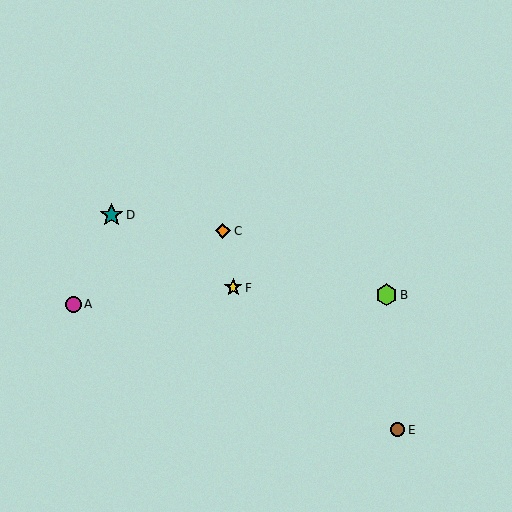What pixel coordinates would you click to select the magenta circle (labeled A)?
Click at (73, 305) to select the magenta circle A.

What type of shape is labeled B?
Shape B is a lime hexagon.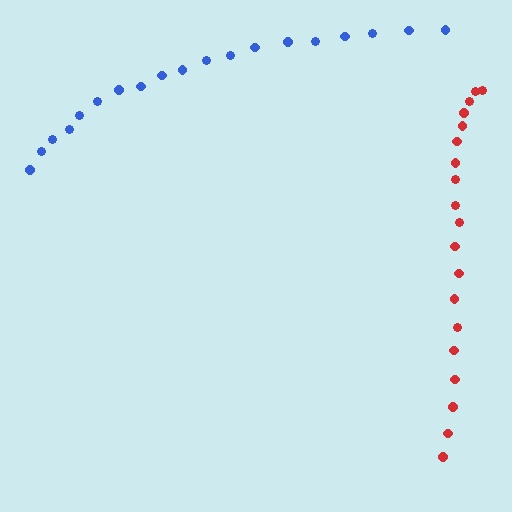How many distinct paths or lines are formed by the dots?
There are 2 distinct paths.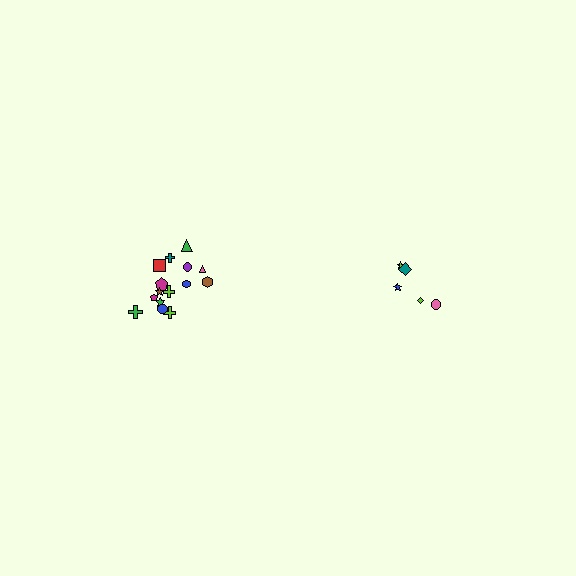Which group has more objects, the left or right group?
The left group.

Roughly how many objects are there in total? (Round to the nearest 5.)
Roughly 20 objects in total.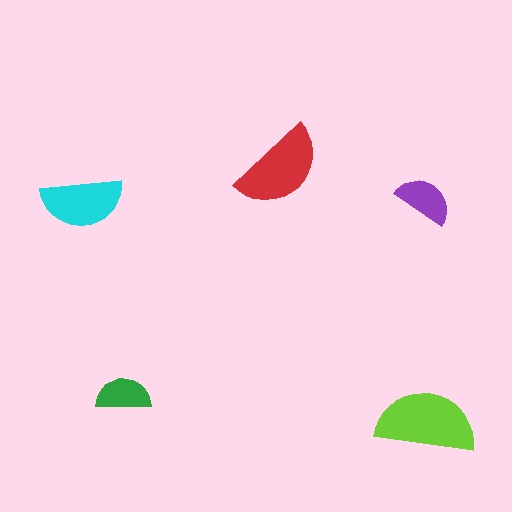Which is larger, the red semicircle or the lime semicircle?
The lime one.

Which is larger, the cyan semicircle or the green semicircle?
The cyan one.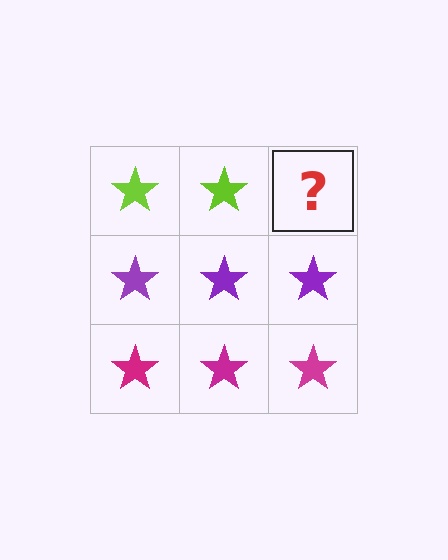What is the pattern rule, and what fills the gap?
The rule is that each row has a consistent color. The gap should be filled with a lime star.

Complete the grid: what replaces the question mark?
The question mark should be replaced with a lime star.